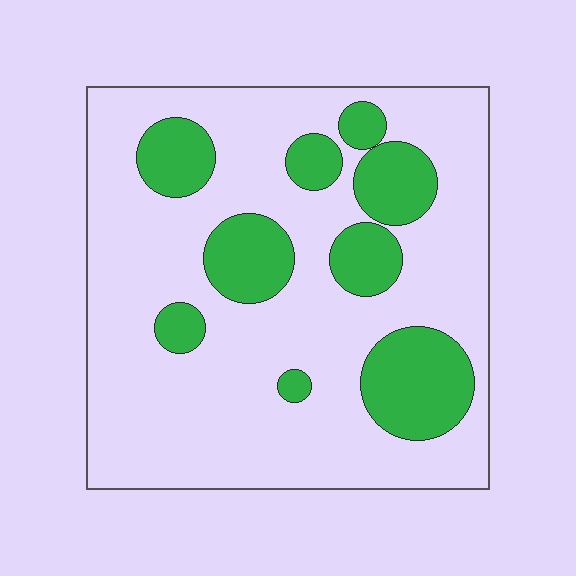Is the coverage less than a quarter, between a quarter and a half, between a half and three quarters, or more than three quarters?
Less than a quarter.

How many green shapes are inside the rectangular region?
9.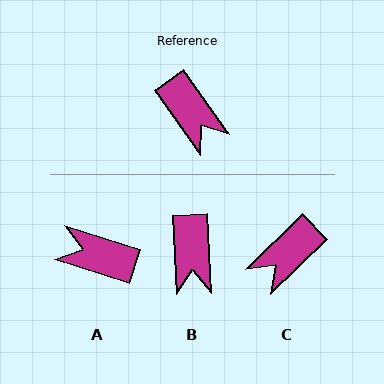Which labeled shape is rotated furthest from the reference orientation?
A, about 143 degrees away.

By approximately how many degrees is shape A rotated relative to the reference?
Approximately 143 degrees clockwise.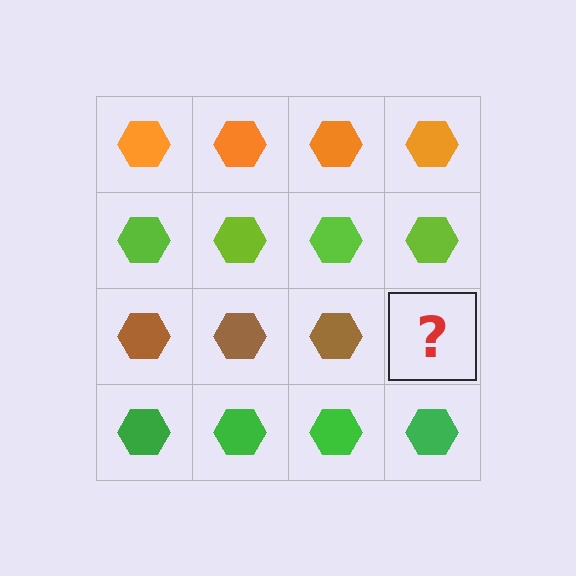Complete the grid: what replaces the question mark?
The question mark should be replaced with a brown hexagon.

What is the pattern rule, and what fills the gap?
The rule is that each row has a consistent color. The gap should be filled with a brown hexagon.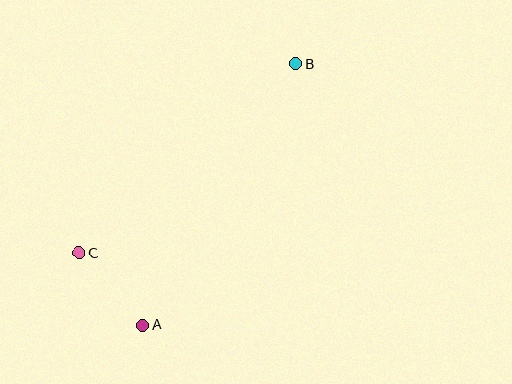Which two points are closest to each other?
Points A and C are closest to each other.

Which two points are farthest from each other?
Points A and B are farthest from each other.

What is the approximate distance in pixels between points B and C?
The distance between B and C is approximately 288 pixels.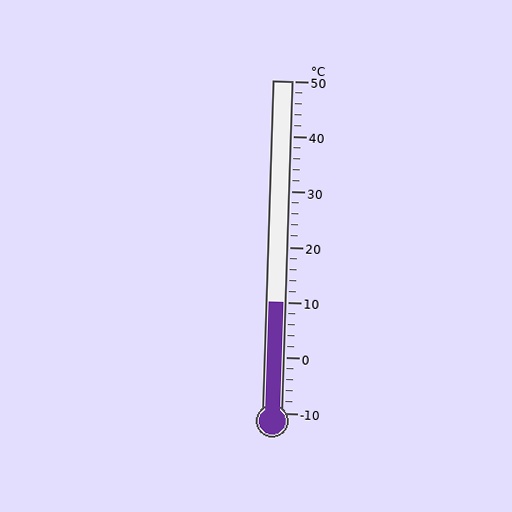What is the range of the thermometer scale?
The thermometer scale ranges from -10°C to 50°C.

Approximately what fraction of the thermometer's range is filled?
The thermometer is filled to approximately 35% of its range.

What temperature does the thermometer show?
The thermometer shows approximately 10°C.